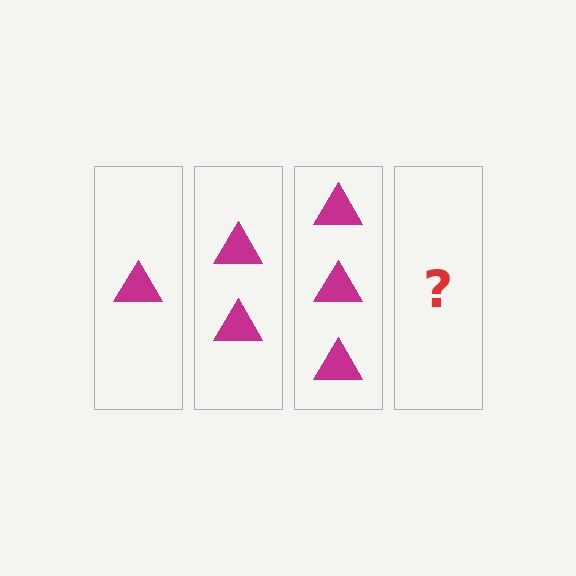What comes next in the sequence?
The next element should be 4 triangles.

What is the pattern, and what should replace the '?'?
The pattern is that each step adds one more triangle. The '?' should be 4 triangles.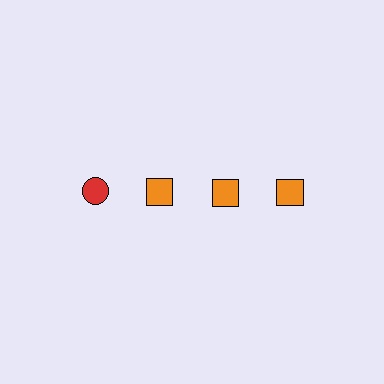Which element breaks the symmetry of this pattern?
The red circle in the top row, leftmost column breaks the symmetry. All other shapes are orange squares.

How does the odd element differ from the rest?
It differs in both color (red instead of orange) and shape (circle instead of square).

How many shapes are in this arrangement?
There are 4 shapes arranged in a grid pattern.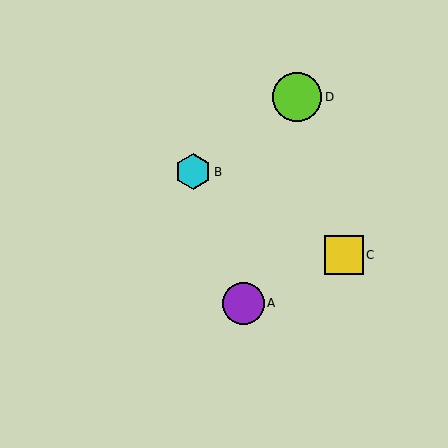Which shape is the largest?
The lime circle (labeled D) is the largest.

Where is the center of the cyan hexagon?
The center of the cyan hexagon is at (193, 172).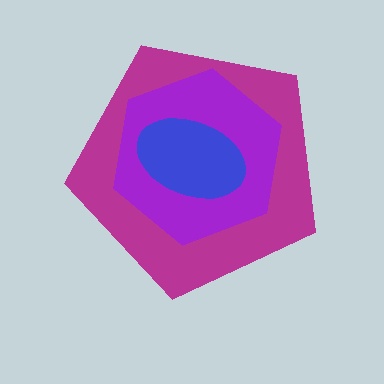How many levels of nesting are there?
3.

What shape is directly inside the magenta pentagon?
The purple hexagon.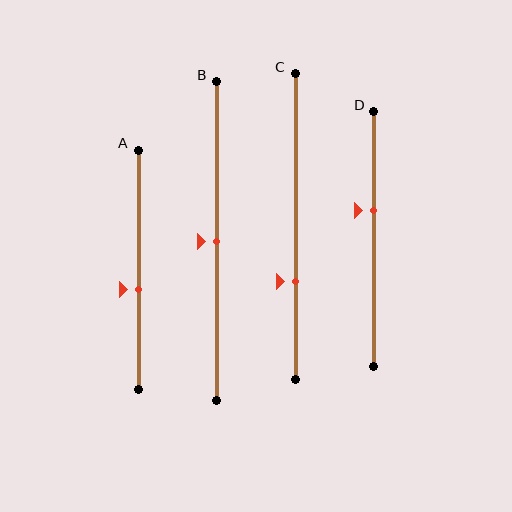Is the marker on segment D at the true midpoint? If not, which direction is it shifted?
No, the marker on segment D is shifted upward by about 11% of the segment length.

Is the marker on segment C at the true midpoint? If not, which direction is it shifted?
No, the marker on segment C is shifted downward by about 18% of the segment length.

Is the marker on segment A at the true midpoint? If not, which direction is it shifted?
No, the marker on segment A is shifted downward by about 8% of the segment length.